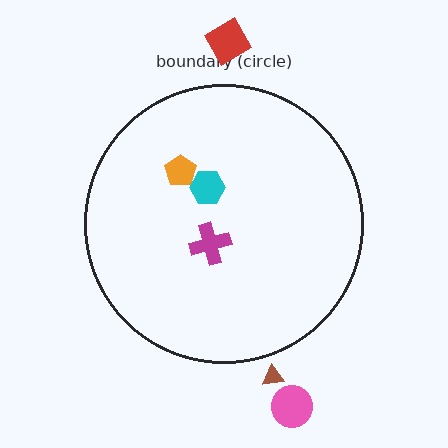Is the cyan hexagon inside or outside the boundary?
Inside.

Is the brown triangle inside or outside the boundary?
Outside.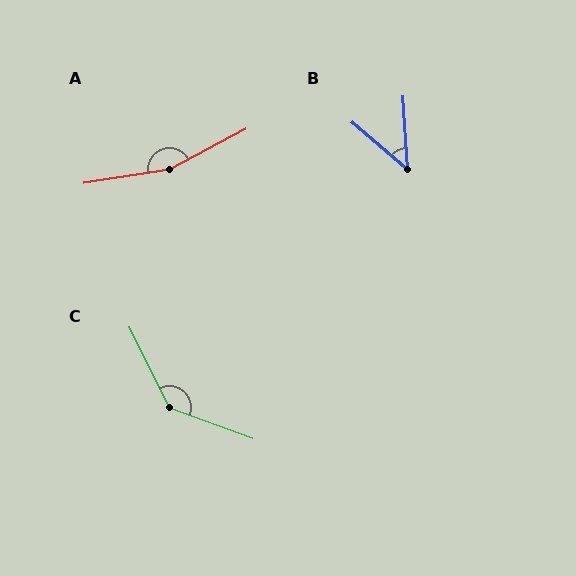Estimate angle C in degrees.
Approximately 136 degrees.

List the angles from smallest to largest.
B (45°), C (136°), A (161°).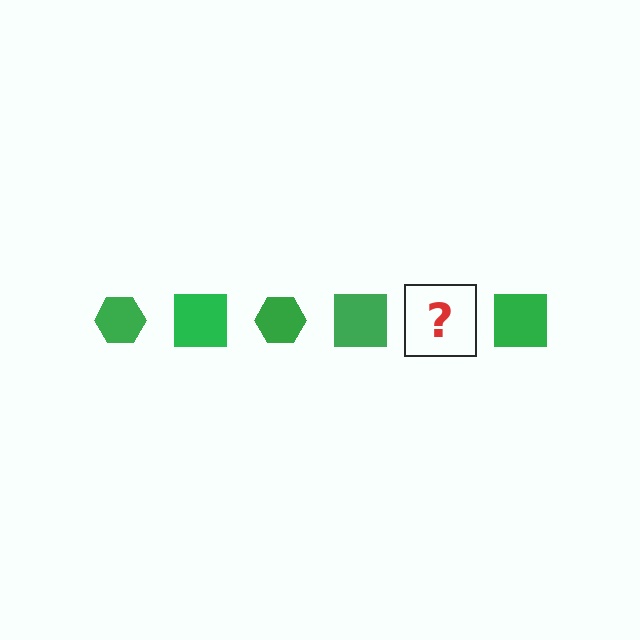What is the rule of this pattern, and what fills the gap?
The rule is that the pattern cycles through hexagon, square shapes in green. The gap should be filled with a green hexagon.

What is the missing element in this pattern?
The missing element is a green hexagon.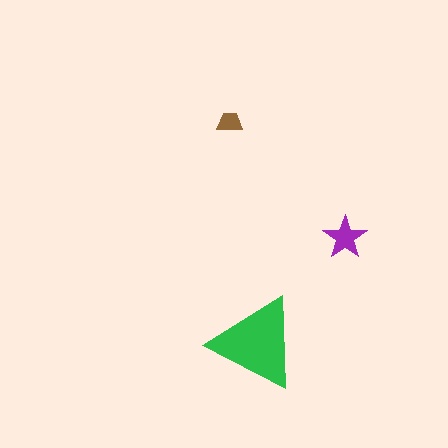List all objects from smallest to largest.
The brown trapezoid, the purple star, the green triangle.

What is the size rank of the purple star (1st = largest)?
2nd.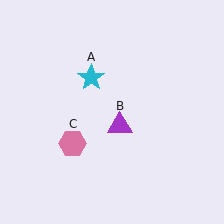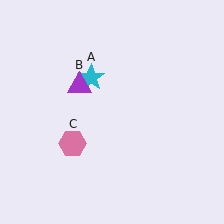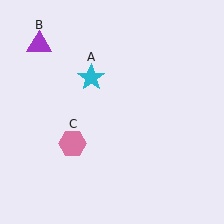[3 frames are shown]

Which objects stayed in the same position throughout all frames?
Cyan star (object A) and pink hexagon (object C) remained stationary.